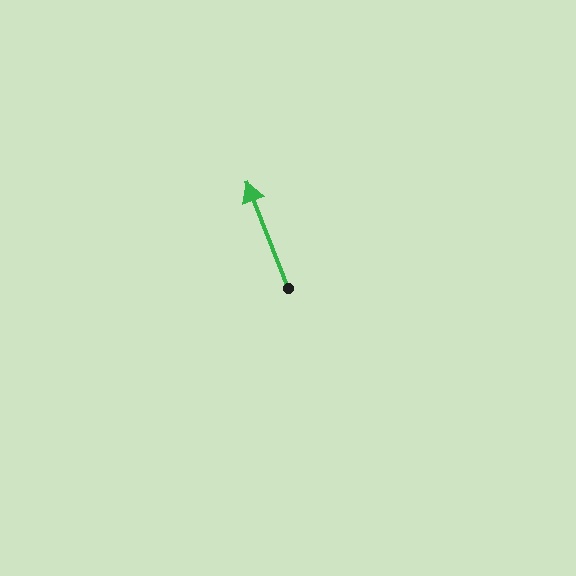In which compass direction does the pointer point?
North.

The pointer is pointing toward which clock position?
Roughly 11 o'clock.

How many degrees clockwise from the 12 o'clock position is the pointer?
Approximately 339 degrees.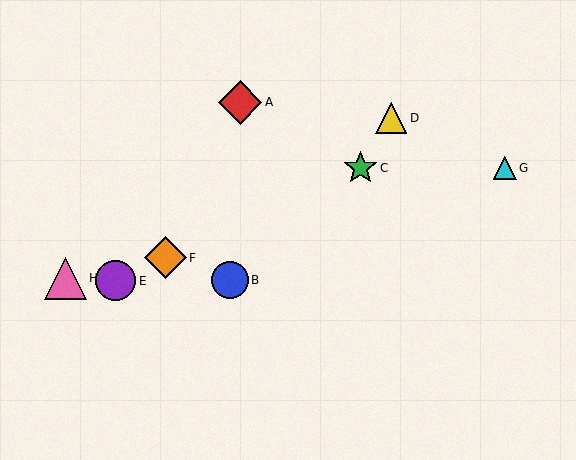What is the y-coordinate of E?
Object E is at y≈281.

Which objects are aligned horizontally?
Objects C, G are aligned horizontally.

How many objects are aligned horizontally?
2 objects (C, G) are aligned horizontally.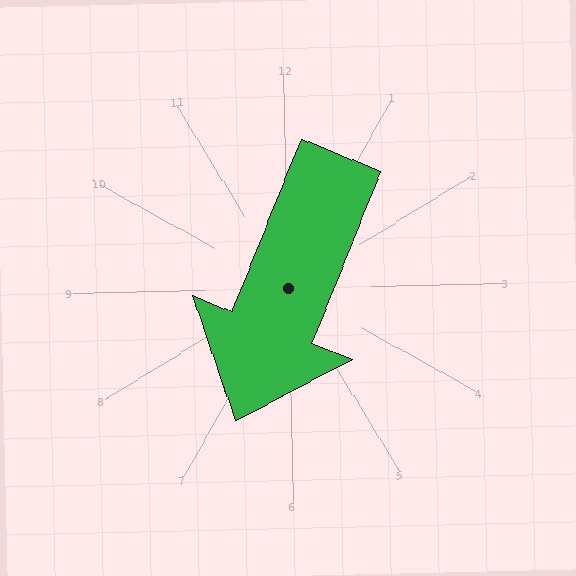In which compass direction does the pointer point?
Southwest.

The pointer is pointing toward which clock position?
Roughly 7 o'clock.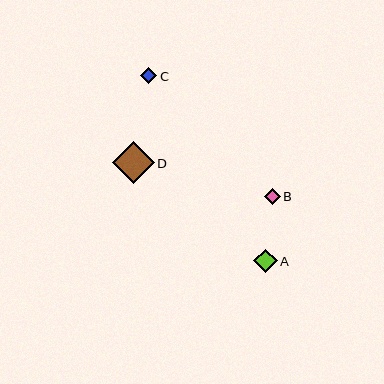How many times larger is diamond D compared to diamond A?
Diamond D is approximately 1.8 times the size of diamond A.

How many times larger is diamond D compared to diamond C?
Diamond D is approximately 2.6 times the size of diamond C.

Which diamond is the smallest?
Diamond C is the smallest with a size of approximately 16 pixels.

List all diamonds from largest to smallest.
From largest to smallest: D, A, B, C.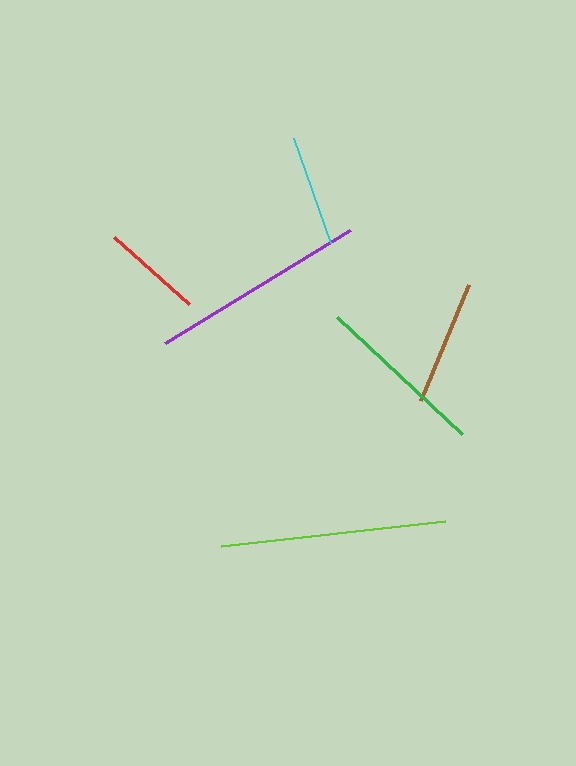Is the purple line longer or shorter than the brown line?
The purple line is longer than the brown line.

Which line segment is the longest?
The lime line is the longest at approximately 226 pixels.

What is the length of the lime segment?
The lime segment is approximately 226 pixels long.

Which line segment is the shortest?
The red line is the shortest at approximately 100 pixels.